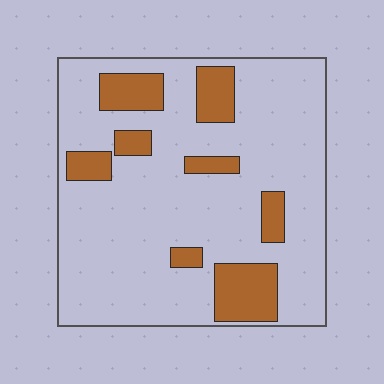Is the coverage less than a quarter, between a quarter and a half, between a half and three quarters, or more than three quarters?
Less than a quarter.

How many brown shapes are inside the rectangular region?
8.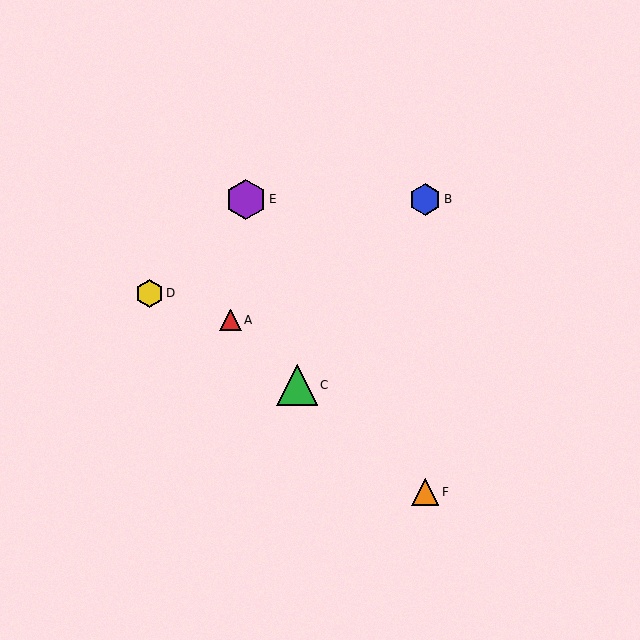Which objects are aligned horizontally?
Objects B, E are aligned horizontally.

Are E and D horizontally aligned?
No, E is at y≈199 and D is at y≈293.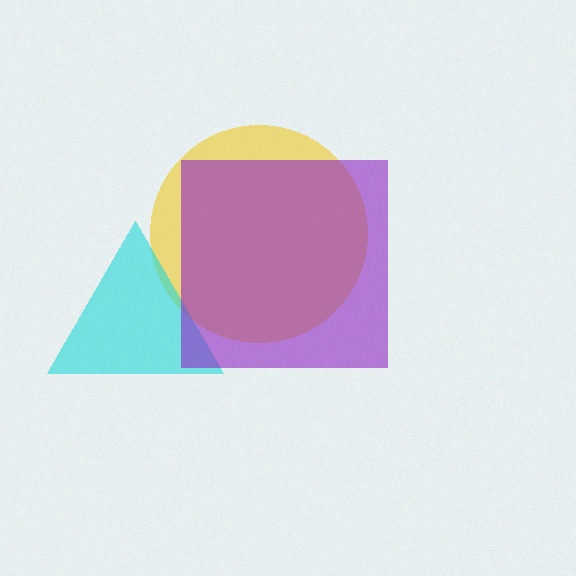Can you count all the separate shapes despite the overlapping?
Yes, there are 3 separate shapes.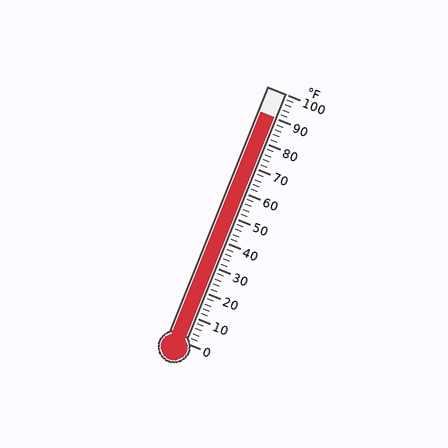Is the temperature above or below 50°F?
The temperature is above 50°F.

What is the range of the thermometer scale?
The thermometer scale ranges from 0°F to 100°F.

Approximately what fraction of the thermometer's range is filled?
The thermometer is filled to approximately 90% of its range.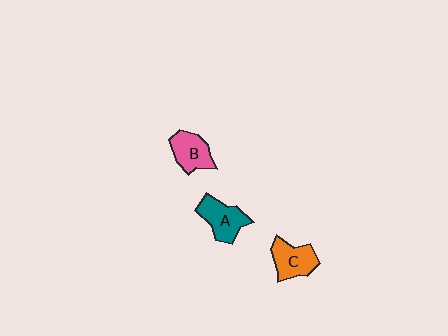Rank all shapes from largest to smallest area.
From largest to smallest: A (teal), C (orange), B (pink).